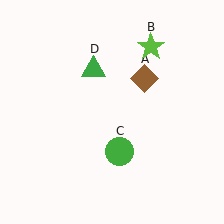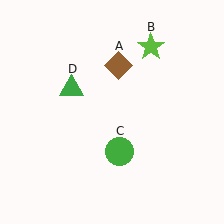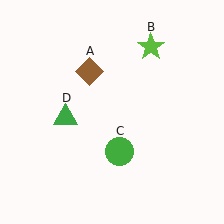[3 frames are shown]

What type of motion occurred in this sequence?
The brown diamond (object A), green triangle (object D) rotated counterclockwise around the center of the scene.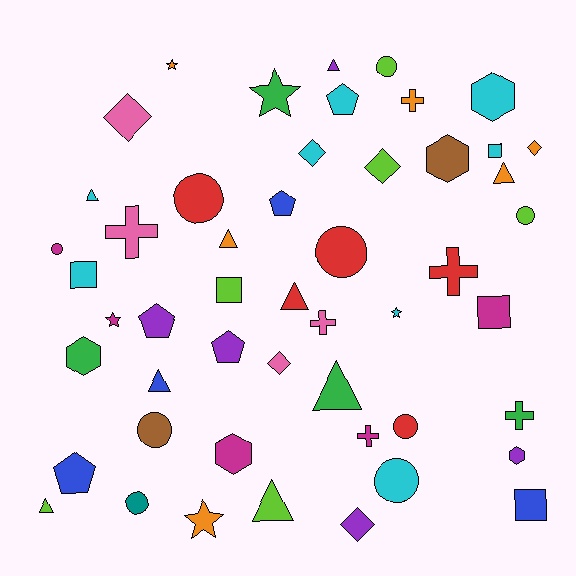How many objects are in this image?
There are 50 objects.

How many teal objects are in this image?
There is 1 teal object.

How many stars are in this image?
There are 5 stars.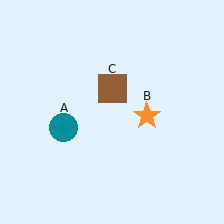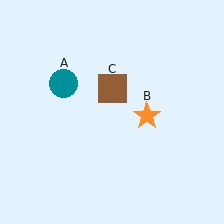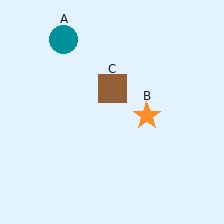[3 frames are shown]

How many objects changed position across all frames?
1 object changed position: teal circle (object A).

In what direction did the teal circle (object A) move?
The teal circle (object A) moved up.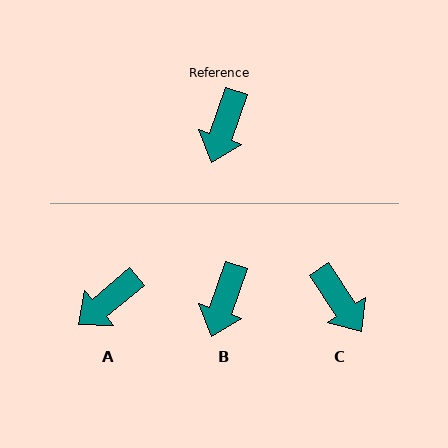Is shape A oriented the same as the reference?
No, it is off by about 31 degrees.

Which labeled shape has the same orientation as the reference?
B.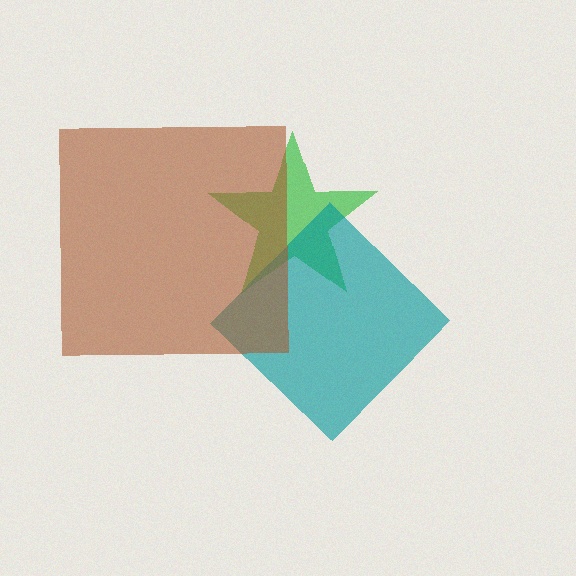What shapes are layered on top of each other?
The layered shapes are: a green star, a teal diamond, a brown square.